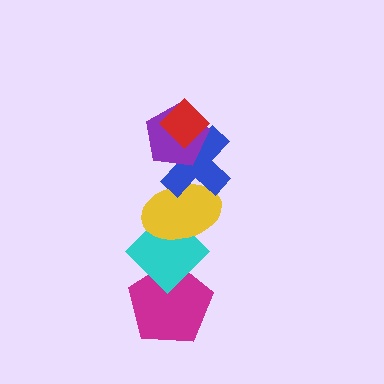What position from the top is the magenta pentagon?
The magenta pentagon is 6th from the top.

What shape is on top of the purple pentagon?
The red diamond is on top of the purple pentagon.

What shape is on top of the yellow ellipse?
The blue cross is on top of the yellow ellipse.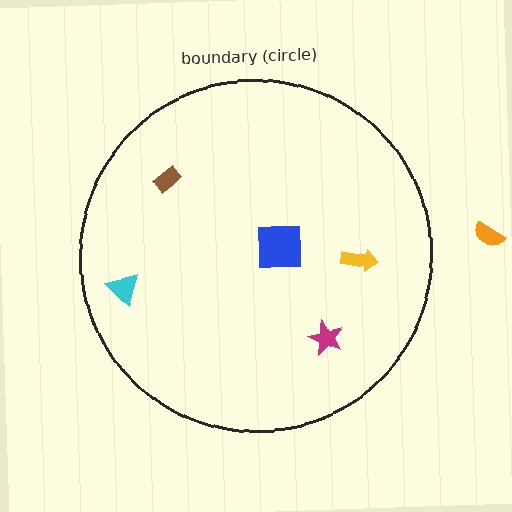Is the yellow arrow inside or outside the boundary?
Inside.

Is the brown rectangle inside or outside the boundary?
Inside.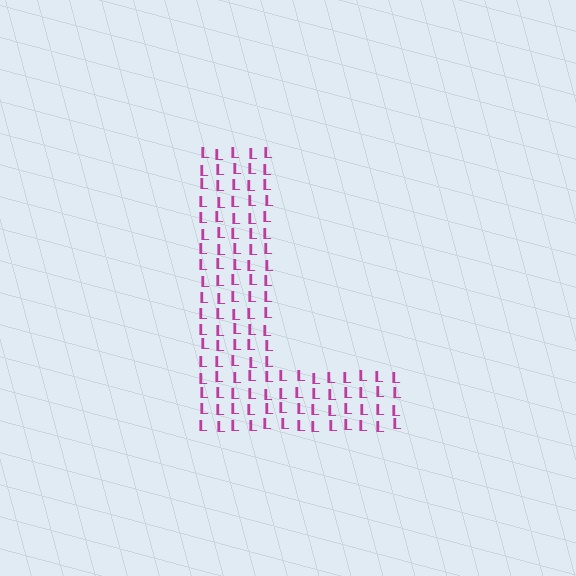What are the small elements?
The small elements are letter L's.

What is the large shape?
The large shape is the letter L.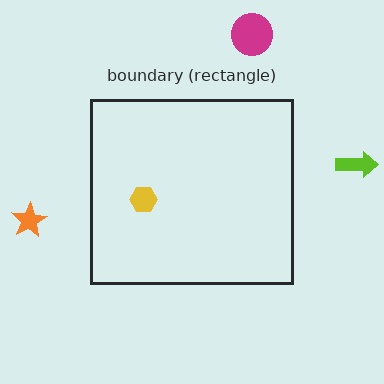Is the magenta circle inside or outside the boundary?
Outside.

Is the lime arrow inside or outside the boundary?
Outside.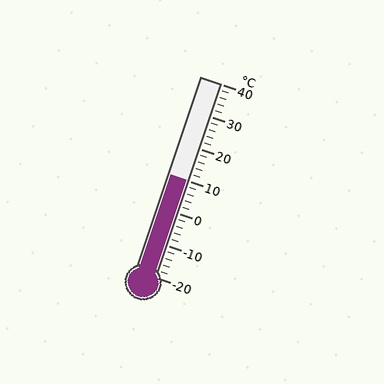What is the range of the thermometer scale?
The thermometer scale ranges from -20°C to 40°C.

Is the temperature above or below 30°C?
The temperature is below 30°C.